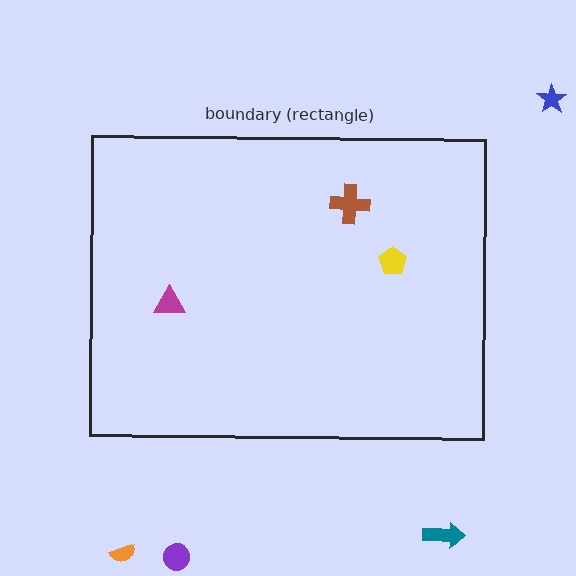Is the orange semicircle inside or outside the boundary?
Outside.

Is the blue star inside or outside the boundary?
Outside.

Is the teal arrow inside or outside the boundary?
Outside.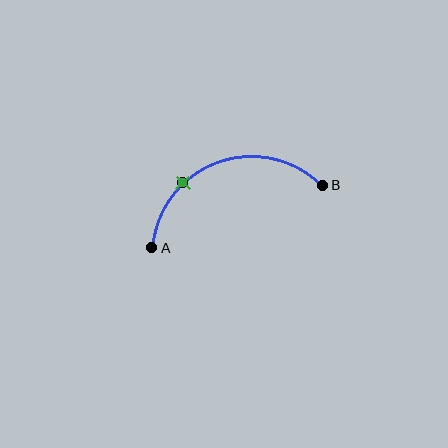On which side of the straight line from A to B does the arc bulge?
The arc bulges above the straight line connecting A and B.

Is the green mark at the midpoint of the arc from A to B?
No. The green mark lies on the arc but is closer to endpoint A. The arc midpoint would be at the point on the curve equidistant along the arc from both A and B.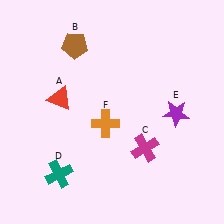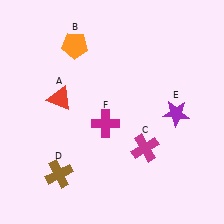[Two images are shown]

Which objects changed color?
B changed from brown to orange. D changed from teal to brown. F changed from orange to magenta.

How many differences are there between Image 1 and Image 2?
There are 3 differences between the two images.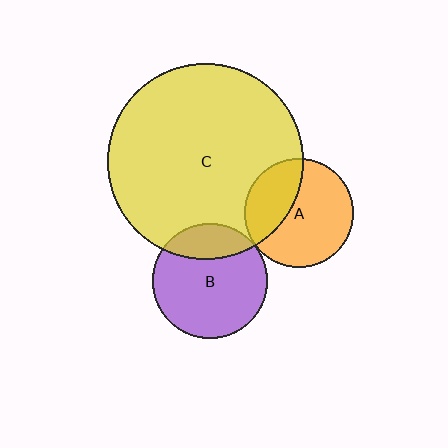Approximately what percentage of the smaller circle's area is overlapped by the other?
Approximately 25%.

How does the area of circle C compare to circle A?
Approximately 3.3 times.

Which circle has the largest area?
Circle C (yellow).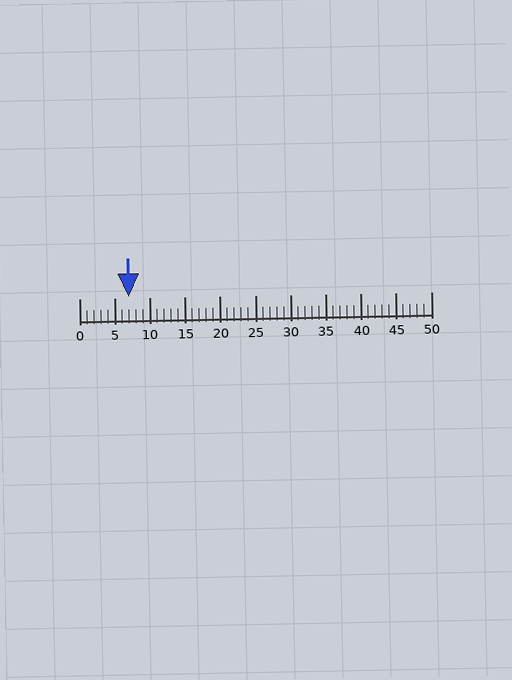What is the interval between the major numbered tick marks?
The major tick marks are spaced 5 units apart.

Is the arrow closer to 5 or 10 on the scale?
The arrow is closer to 5.